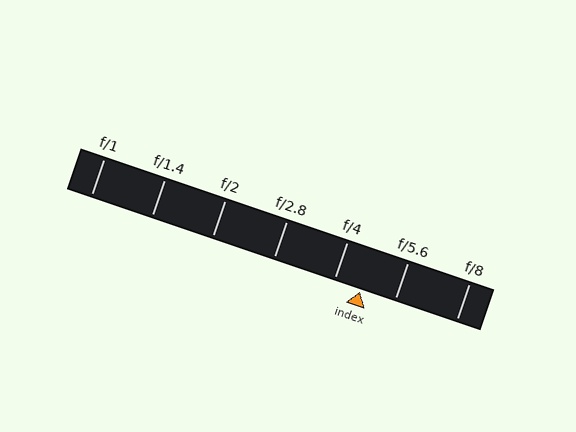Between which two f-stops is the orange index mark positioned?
The index mark is between f/4 and f/5.6.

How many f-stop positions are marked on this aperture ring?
There are 7 f-stop positions marked.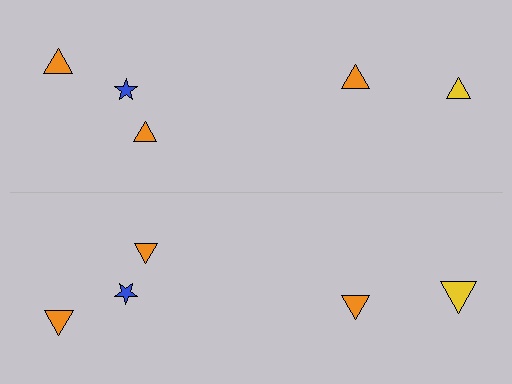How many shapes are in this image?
There are 10 shapes in this image.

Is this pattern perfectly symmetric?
No, the pattern is not perfectly symmetric. The yellow triangle on the bottom side has a different size than its mirror counterpart.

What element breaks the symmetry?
The yellow triangle on the bottom side has a different size than its mirror counterpart.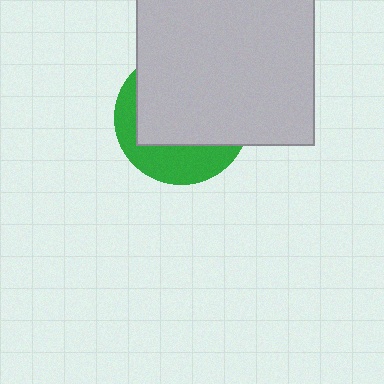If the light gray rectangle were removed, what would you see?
You would see the complete green circle.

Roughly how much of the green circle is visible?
A small part of it is visible (roughly 34%).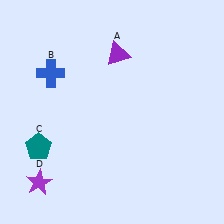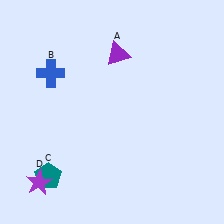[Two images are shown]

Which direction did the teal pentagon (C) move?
The teal pentagon (C) moved down.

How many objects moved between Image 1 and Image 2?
1 object moved between the two images.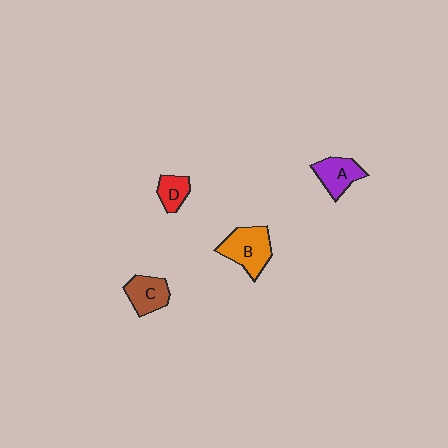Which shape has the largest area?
Shape B (orange).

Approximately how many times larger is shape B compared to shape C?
Approximately 1.4 times.